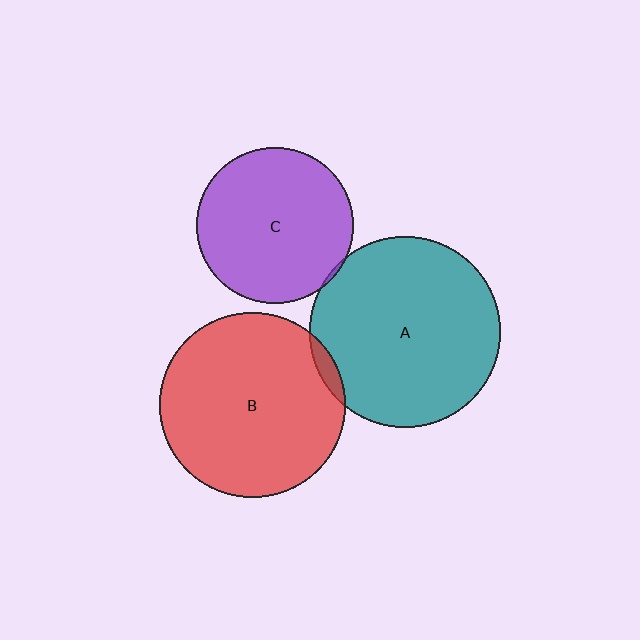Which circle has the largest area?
Circle A (teal).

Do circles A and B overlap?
Yes.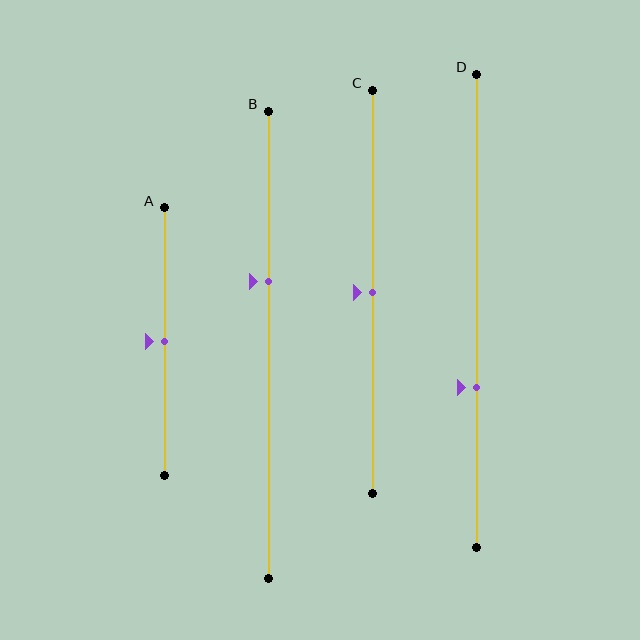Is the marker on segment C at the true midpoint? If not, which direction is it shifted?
Yes, the marker on segment C is at the true midpoint.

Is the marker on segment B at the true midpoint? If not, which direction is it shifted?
No, the marker on segment B is shifted upward by about 14% of the segment length.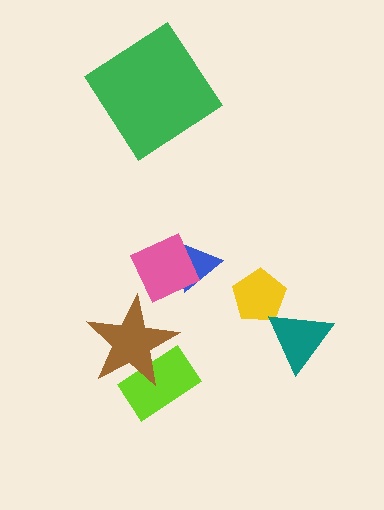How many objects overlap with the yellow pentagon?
1 object overlaps with the yellow pentagon.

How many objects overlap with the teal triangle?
1 object overlaps with the teal triangle.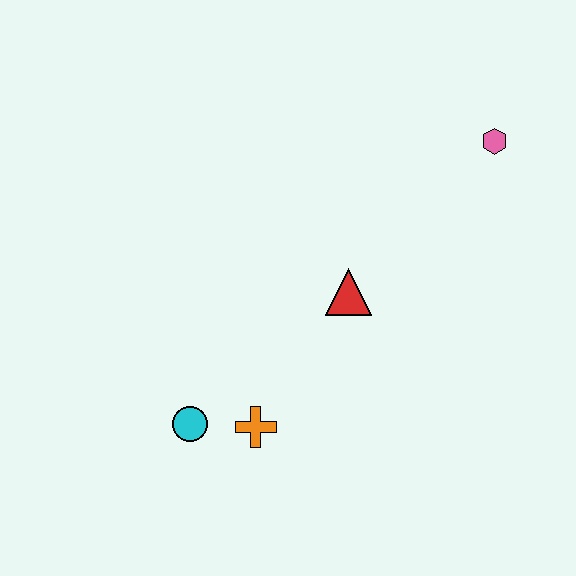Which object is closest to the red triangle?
The orange cross is closest to the red triangle.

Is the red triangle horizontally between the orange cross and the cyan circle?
No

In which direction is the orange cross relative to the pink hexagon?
The orange cross is below the pink hexagon.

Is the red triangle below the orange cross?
No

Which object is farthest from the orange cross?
The pink hexagon is farthest from the orange cross.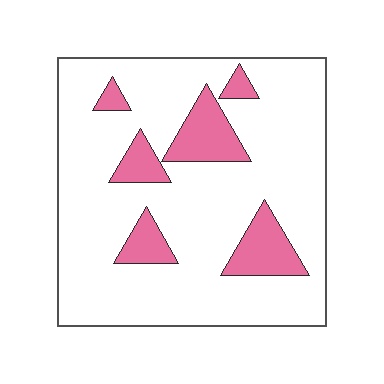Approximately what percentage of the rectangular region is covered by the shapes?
Approximately 15%.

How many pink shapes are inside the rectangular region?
6.